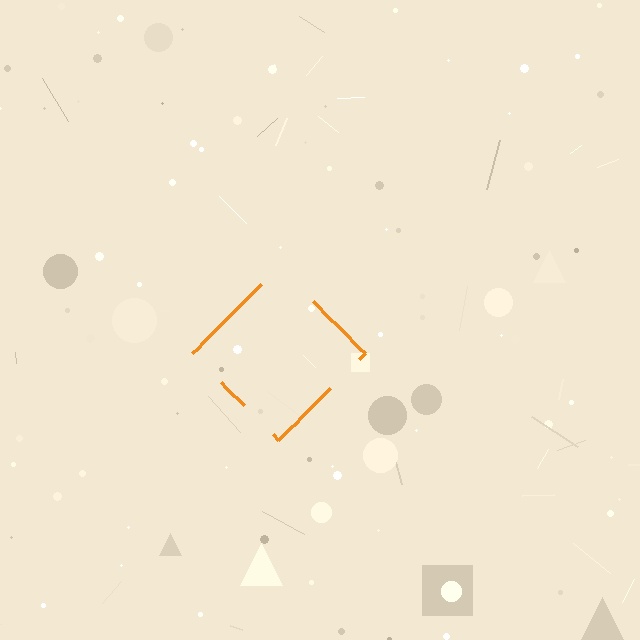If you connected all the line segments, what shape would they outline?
They would outline a diamond.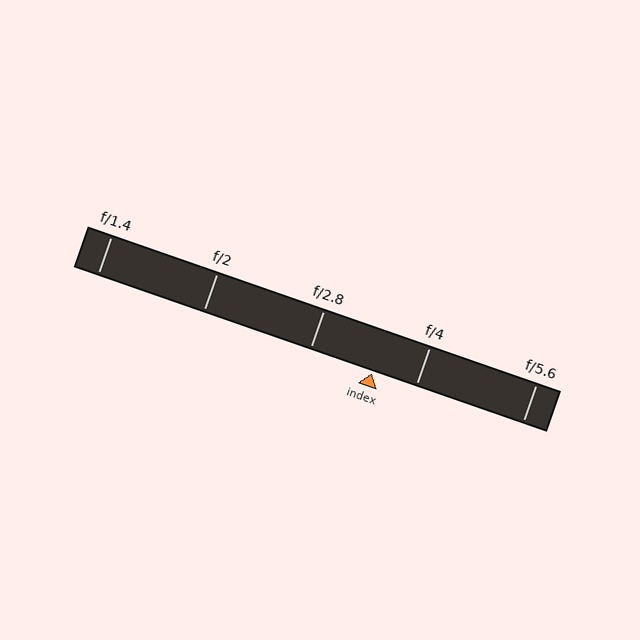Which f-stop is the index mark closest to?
The index mark is closest to f/4.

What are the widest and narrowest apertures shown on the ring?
The widest aperture shown is f/1.4 and the narrowest is f/5.6.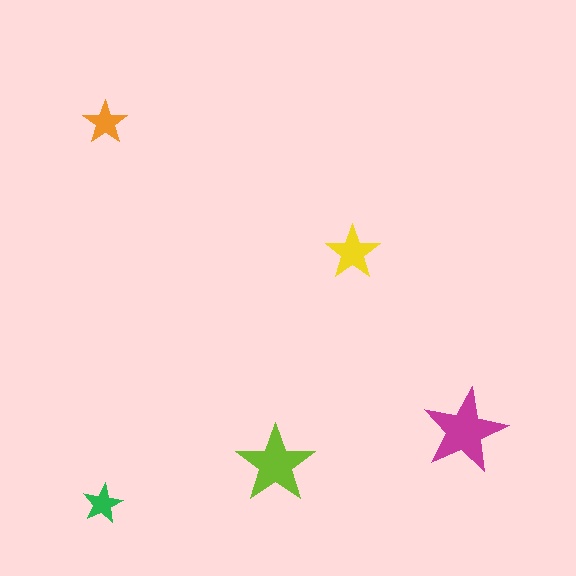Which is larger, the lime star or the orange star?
The lime one.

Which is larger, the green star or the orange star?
The orange one.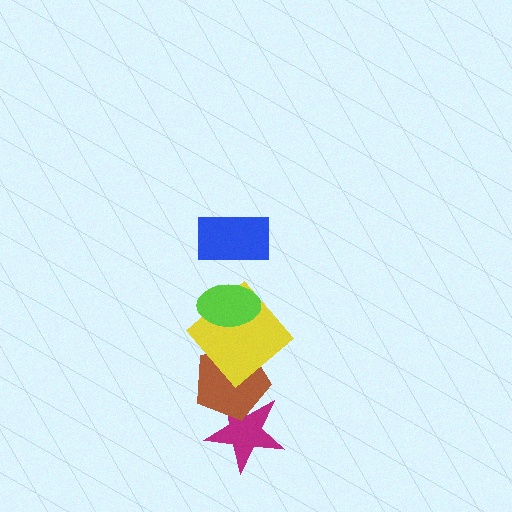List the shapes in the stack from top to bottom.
From top to bottom: the blue rectangle, the lime ellipse, the yellow diamond, the brown pentagon, the magenta star.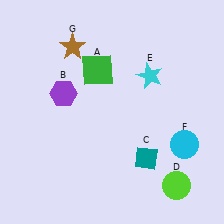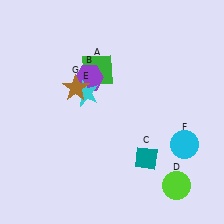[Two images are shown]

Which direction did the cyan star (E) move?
The cyan star (E) moved left.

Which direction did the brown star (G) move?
The brown star (G) moved down.